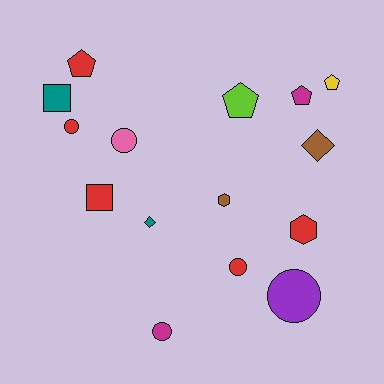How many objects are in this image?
There are 15 objects.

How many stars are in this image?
There are no stars.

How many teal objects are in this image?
There are 2 teal objects.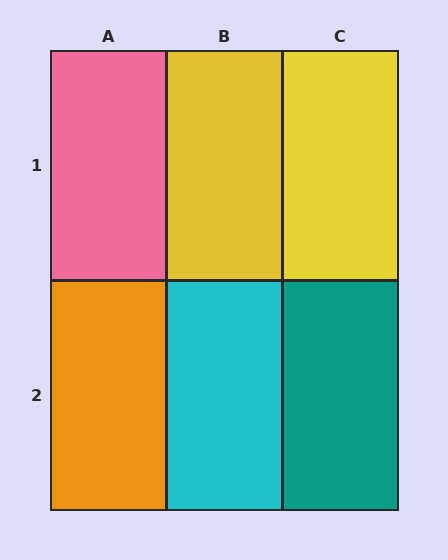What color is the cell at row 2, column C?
Teal.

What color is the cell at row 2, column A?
Orange.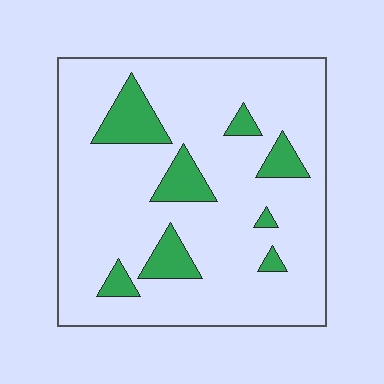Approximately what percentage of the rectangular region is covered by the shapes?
Approximately 15%.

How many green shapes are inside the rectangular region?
8.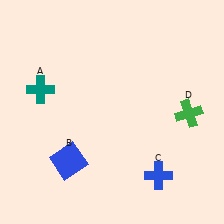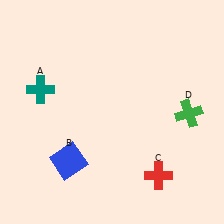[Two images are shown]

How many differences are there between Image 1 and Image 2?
There is 1 difference between the two images.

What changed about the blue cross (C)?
In Image 1, C is blue. In Image 2, it changed to red.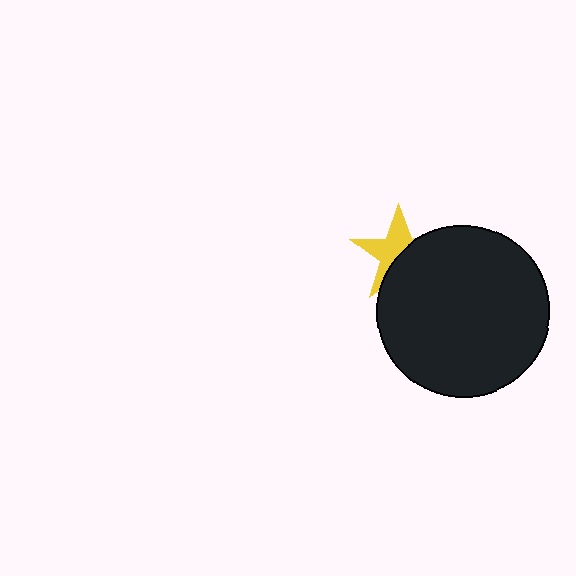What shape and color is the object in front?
The object in front is a black circle.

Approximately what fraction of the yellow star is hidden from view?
Roughly 49% of the yellow star is hidden behind the black circle.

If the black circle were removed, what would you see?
You would see the complete yellow star.